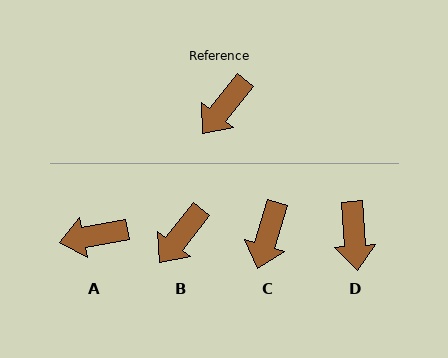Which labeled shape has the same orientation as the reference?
B.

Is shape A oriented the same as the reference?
No, it is off by about 41 degrees.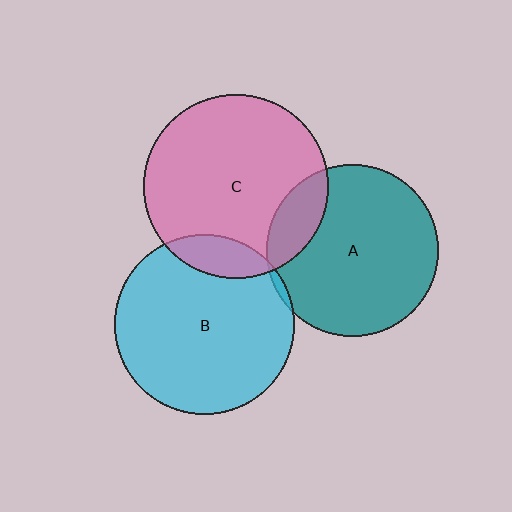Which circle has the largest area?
Circle C (pink).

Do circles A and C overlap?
Yes.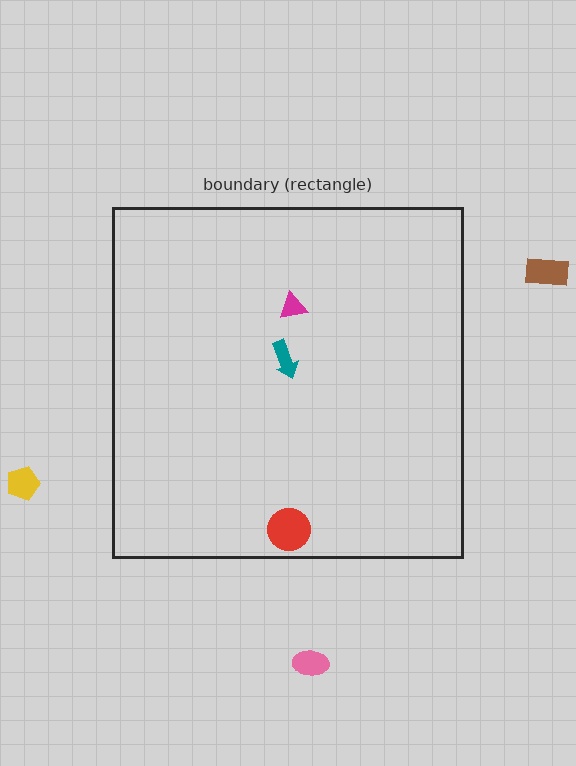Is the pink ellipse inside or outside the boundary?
Outside.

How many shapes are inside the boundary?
3 inside, 3 outside.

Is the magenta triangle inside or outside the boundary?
Inside.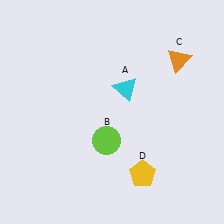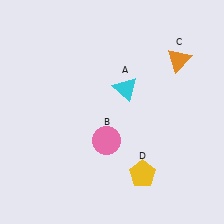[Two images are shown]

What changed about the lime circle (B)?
In Image 1, B is lime. In Image 2, it changed to pink.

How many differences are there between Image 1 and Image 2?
There is 1 difference between the two images.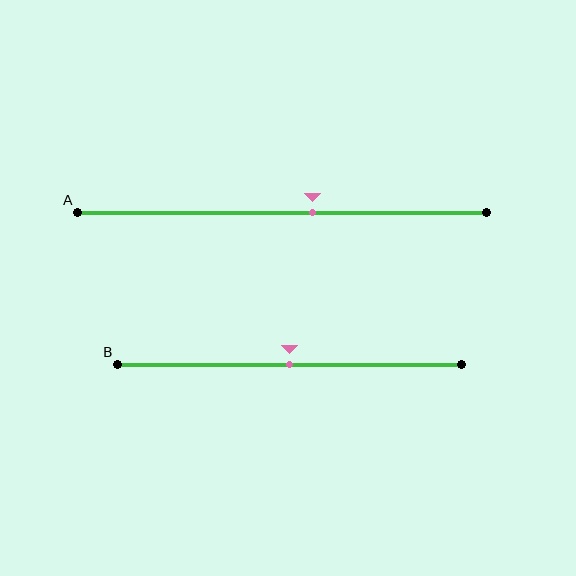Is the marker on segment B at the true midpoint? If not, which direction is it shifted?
Yes, the marker on segment B is at the true midpoint.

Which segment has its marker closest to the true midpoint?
Segment B has its marker closest to the true midpoint.